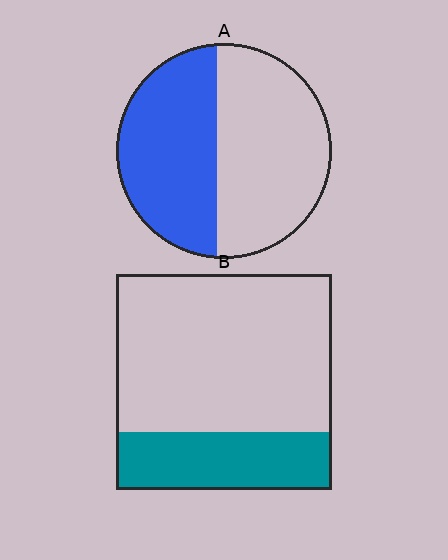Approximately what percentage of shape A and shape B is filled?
A is approximately 45% and B is approximately 25%.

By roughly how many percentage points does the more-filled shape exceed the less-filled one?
By roughly 20 percentage points (A over B).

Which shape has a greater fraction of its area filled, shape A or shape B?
Shape A.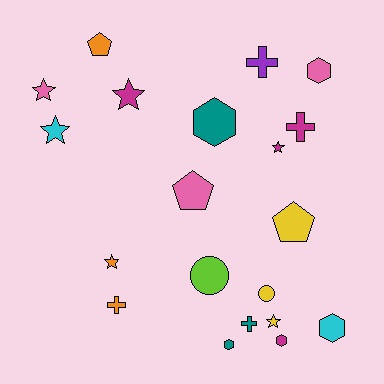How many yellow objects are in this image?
There are 3 yellow objects.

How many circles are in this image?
There are 2 circles.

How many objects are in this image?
There are 20 objects.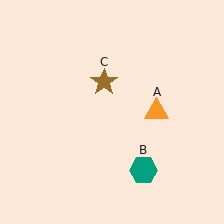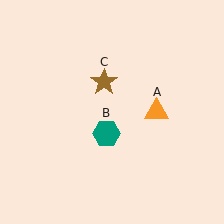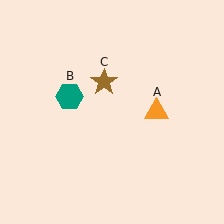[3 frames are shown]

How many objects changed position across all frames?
1 object changed position: teal hexagon (object B).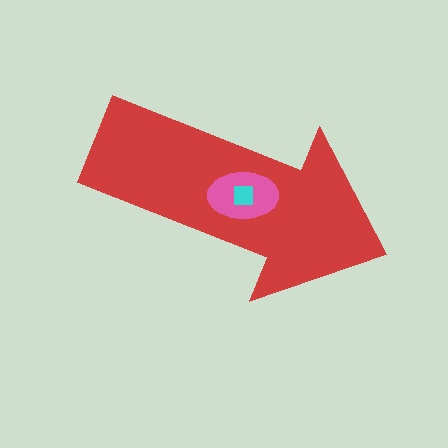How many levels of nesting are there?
3.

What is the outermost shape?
The red arrow.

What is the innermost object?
The cyan square.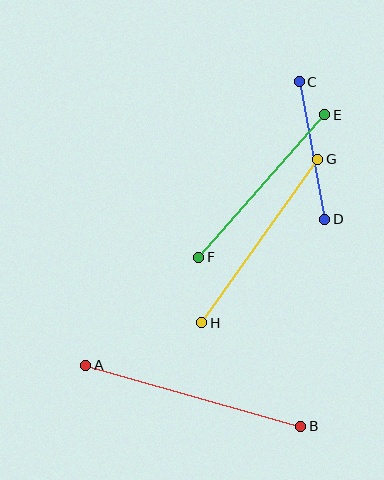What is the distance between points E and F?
The distance is approximately 190 pixels.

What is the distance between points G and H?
The distance is approximately 201 pixels.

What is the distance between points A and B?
The distance is approximately 224 pixels.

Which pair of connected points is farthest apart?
Points A and B are farthest apart.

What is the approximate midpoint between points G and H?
The midpoint is at approximately (260, 241) pixels.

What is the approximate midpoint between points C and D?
The midpoint is at approximately (312, 150) pixels.